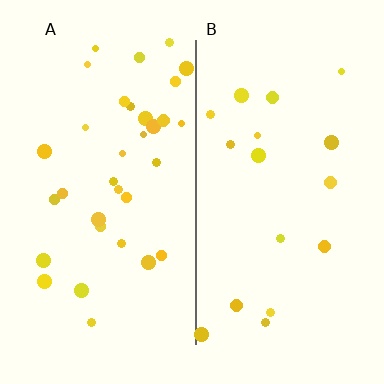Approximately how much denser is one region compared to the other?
Approximately 2.0× — region A over region B.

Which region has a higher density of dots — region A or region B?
A (the left).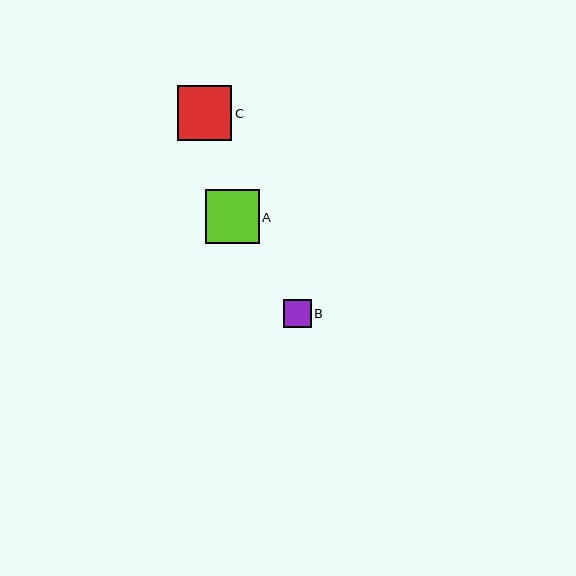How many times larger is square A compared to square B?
Square A is approximately 1.9 times the size of square B.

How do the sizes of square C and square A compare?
Square C and square A are approximately the same size.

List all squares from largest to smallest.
From largest to smallest: C, A, B.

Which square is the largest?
Square C is the largest with a size of approximately 54 pixels.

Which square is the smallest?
Square B is the smallest with a size of approximately 28 pixels.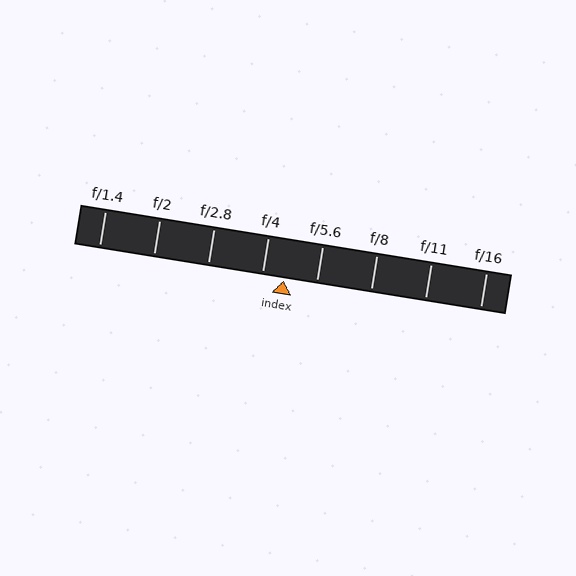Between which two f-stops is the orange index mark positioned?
The index mark is between f/4 and f/5.6.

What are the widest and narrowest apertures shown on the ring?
The widest aperture shown is f/1.4 and the narrowest is f/16.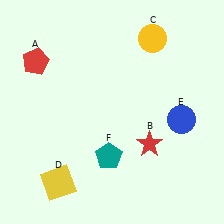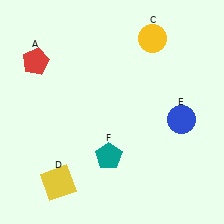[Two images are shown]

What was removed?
The red star (B) was removed in Image 2.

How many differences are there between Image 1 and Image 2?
There is 1 difference between the two images.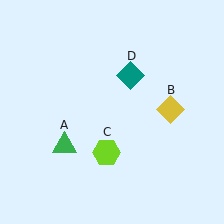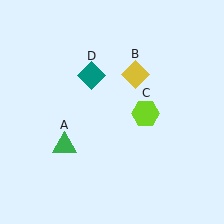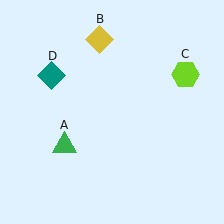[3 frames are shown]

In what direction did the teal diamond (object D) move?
The teal diamond (object D) moved left.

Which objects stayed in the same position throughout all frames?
Green triangle (object A) remained stationary.